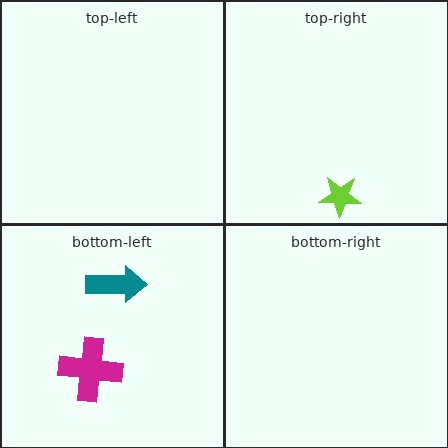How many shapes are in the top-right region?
1.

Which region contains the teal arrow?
The bottom-left region.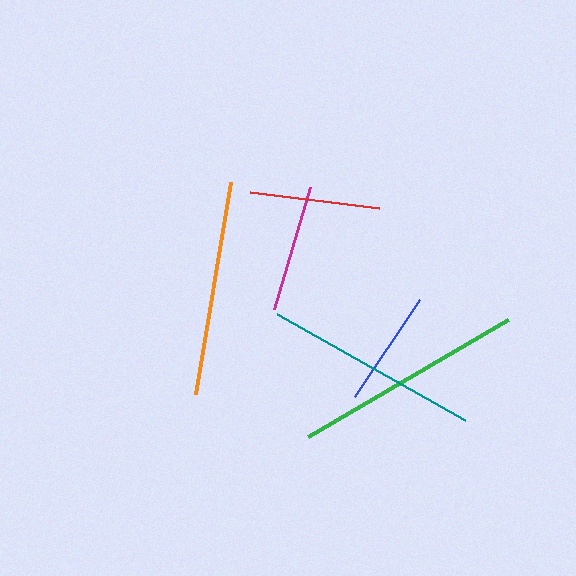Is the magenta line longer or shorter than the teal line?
The teal line is longer than the magenta line.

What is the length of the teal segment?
The teal segment is approximately 217 pixels long.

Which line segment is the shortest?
The blue line is the shortest at approximately 117 pixels.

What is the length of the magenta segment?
The magenta segment is approximately 128 pixels long.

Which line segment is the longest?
The green line is the longest at approximately 231 pixels.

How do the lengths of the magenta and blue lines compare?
The magenta and blue lines are approximately the same length.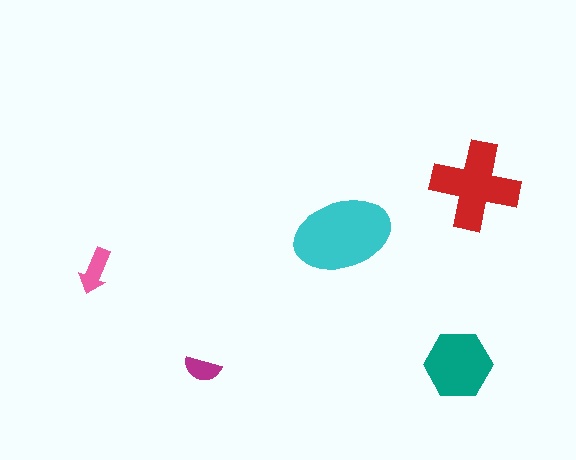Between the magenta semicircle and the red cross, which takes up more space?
The red cross.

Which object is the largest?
The cyan ellipse.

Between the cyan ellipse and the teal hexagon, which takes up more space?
The cyan ellipse.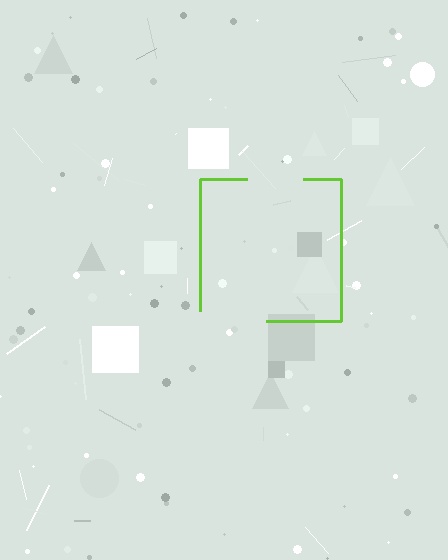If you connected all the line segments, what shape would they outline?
They would outline a square.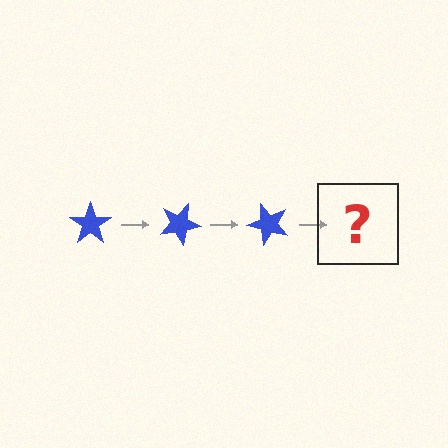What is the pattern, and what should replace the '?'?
The pattern is that the star rotates 25 degrees each step. The '?' should be a blue star rotated 75 degrees.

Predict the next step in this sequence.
The next step is a blue star rotated 75 degrees.